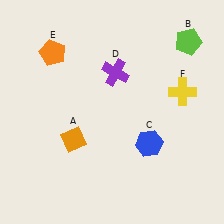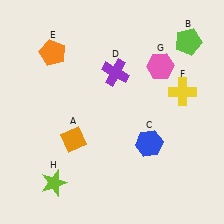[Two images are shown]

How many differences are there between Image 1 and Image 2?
There are 2 differences between the two images.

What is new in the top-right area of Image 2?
A pink hexagon (G) was added in the top-right area of Image 2.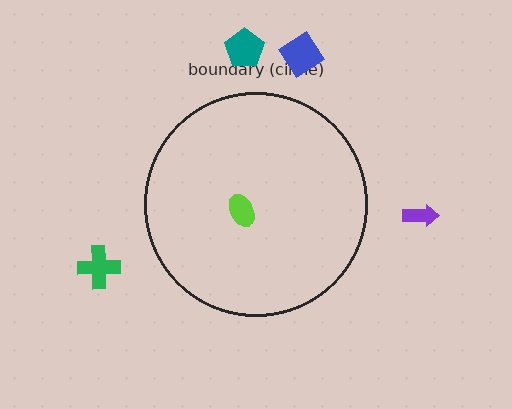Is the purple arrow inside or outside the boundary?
Outside.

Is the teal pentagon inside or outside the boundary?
Outside.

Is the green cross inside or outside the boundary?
Outside.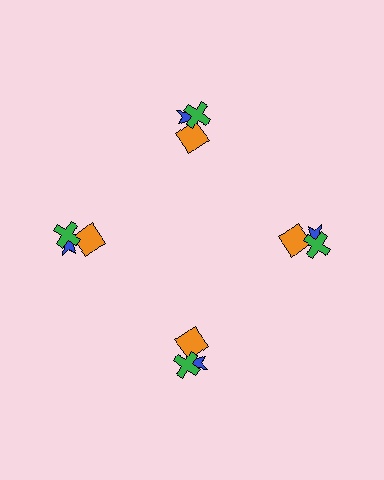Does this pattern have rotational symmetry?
Yes, this pattern has 4-fold rotational symmetry. It looks the same after rotating 90 degrees around the center.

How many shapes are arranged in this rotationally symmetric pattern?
There are 12 shapes, arranged in 4 groups of 3.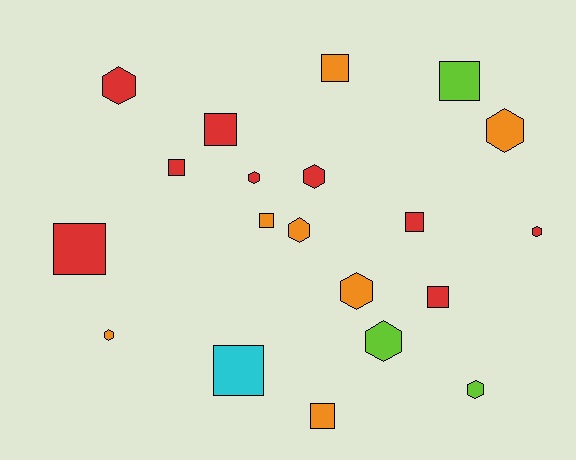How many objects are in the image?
There are 20 objects.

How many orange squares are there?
There are 3 orange squares.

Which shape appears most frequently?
Hexagon, with 10 objects.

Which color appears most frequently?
Red, with 9 objects.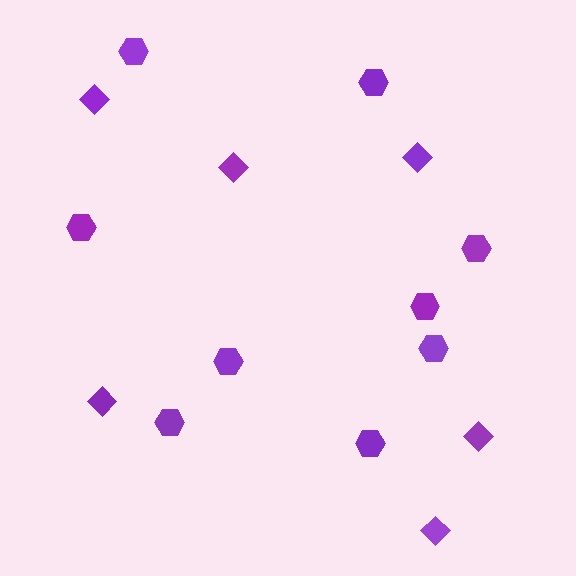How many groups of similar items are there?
There are 2 groups: one group of diamonds (6) and one group of hexagons (9).